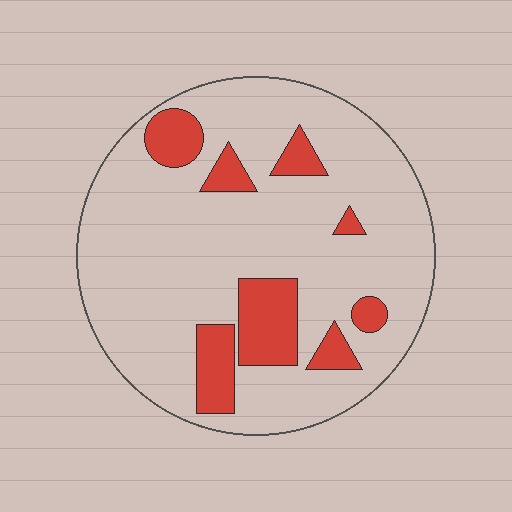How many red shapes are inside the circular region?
8.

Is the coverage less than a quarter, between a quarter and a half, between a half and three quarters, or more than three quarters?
Less than a quarter.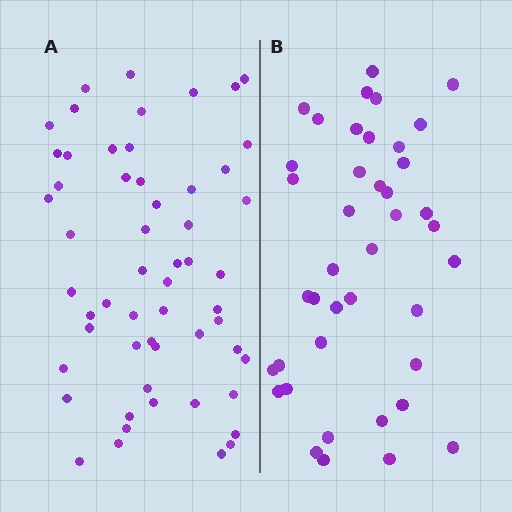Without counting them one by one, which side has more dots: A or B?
Region A (the left region) has more dots.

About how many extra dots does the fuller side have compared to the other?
Region A has approximately 15 more dots than region B.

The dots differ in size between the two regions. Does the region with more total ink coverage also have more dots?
No. Region B has more total ink coverage because its dots are larger, but region A actually contains more individual dots. Total area can be misleading — the number of items is what matters here.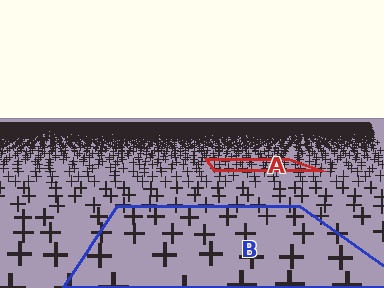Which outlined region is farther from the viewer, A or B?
Region A is farther from the viewer — the texture elements inside it appear smaller and more densely packed.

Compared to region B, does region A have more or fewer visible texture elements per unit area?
Region A has more texture elements per unit area — they are packed more densely because it is farther away.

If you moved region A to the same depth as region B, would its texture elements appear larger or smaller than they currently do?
They would appear larger. At a closer depth, the same texture elements are projected at a bigger on-screen size.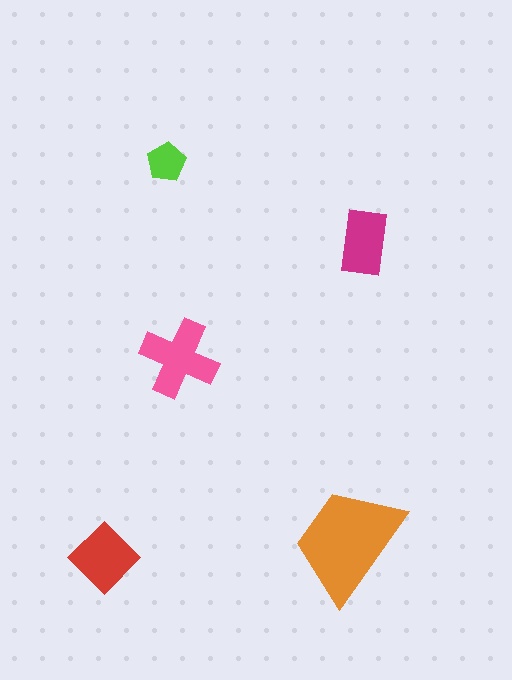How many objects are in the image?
There are 5 objects in the image.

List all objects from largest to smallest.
The orange trapezoid, the pink cross, the red diamond, the magenta rectangle, the lime pentagon.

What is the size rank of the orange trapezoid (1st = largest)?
1st.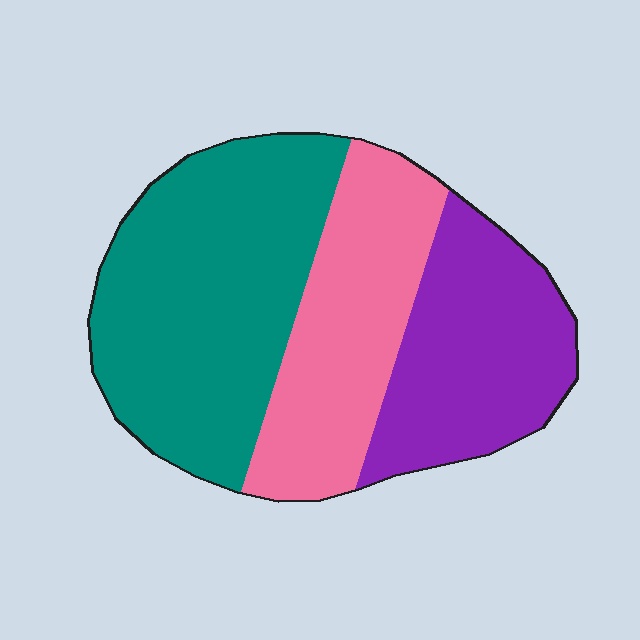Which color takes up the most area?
Teal, at roughly 45%.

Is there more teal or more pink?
Teal.